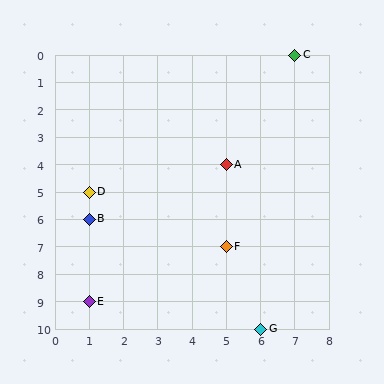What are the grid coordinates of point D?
Point D is at grid coordinates (1, 5).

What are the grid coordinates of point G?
Point G is at grid coordinates (6, 10).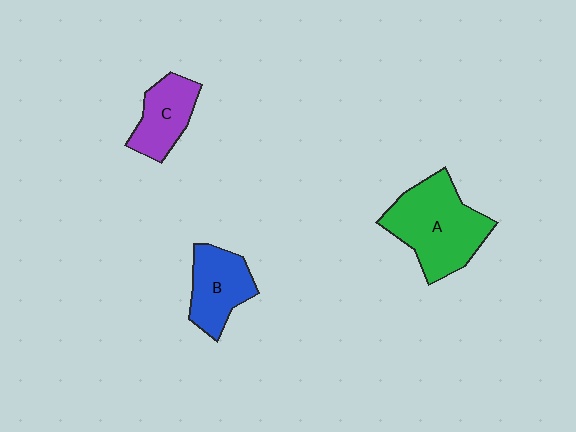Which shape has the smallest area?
Shape C (purple).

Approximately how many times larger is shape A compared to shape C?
Approximately 1.8 times.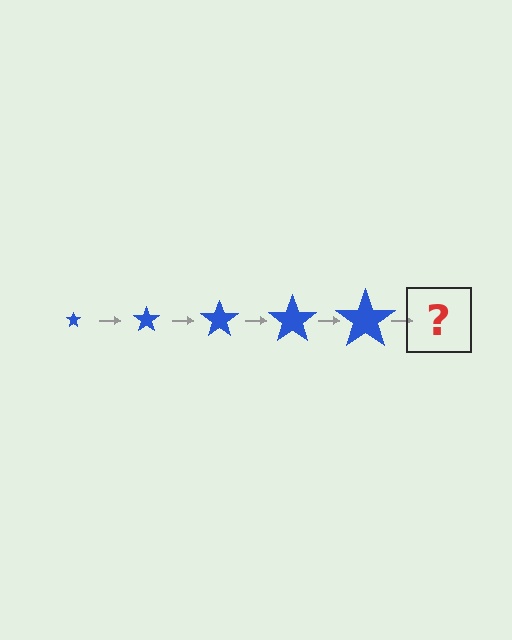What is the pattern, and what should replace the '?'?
The pattern is that the star gets progressively larger each step. The '?' should be a blue star, larger than the previous one.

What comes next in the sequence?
The next element should be a blue star, larger than the previous one.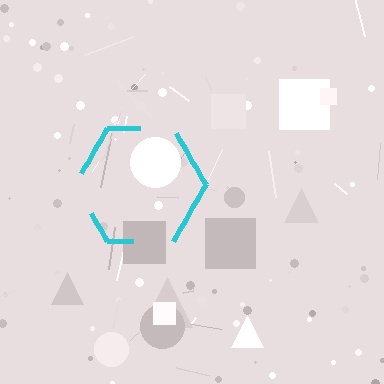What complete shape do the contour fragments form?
The contour fragments form a hexagon.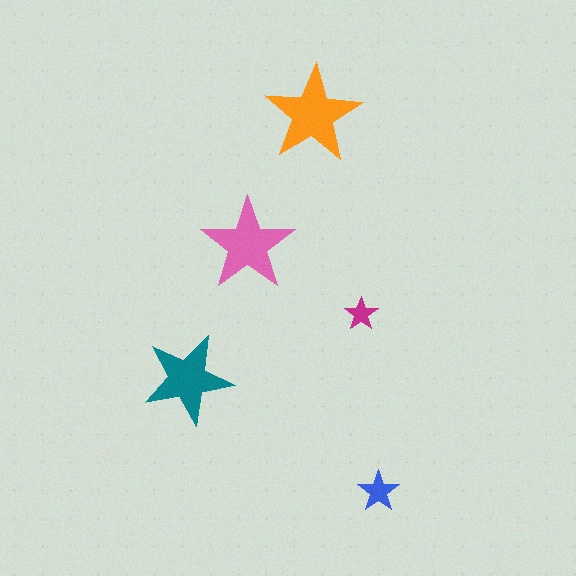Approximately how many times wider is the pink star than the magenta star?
About 3 times wider.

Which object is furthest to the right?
The blue star is rightmost.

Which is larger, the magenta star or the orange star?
The orange one.